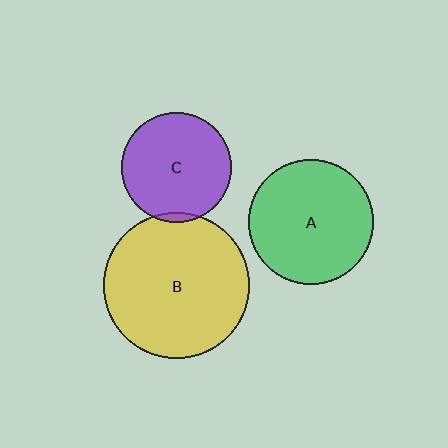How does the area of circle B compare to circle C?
Approximately 1.8 times.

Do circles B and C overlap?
Yes.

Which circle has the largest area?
Circle B (yellow).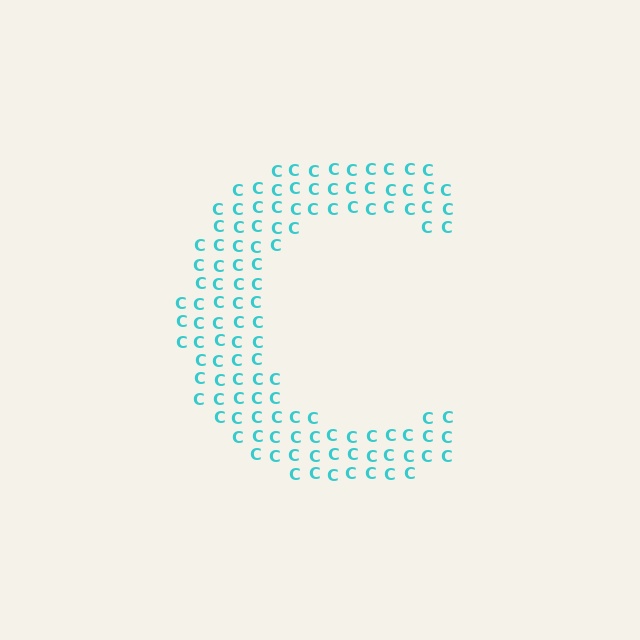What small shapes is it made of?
It is made of small letter C's.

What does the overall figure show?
The overall figure shows the letter C.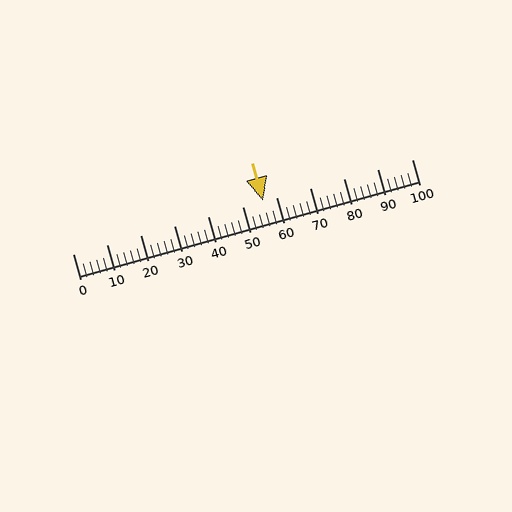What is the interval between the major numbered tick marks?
The major tick marks are spaced 10 units apart.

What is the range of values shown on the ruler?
The ruler shows values from 0 to 100.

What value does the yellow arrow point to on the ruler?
The yellow arrow points to approximately 56.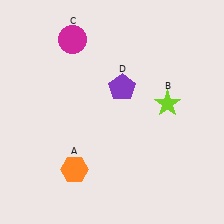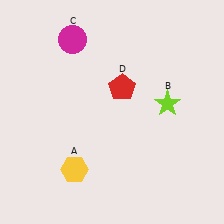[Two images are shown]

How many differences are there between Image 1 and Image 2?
There are 2 differences between the two images.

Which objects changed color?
A changed from orange to yellow. D changed from purple to red.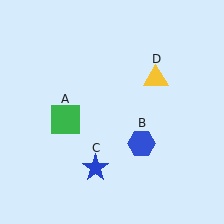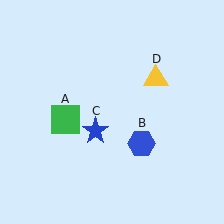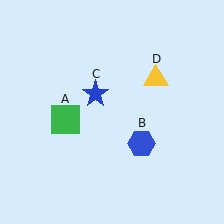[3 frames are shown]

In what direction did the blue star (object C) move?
The blue star (object C) moved up.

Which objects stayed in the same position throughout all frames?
Green square (object A) and blue hexagon (object B) and yellow triangle (object D) remained stationary.